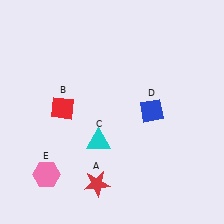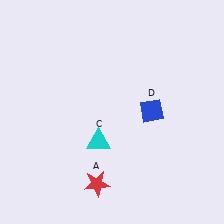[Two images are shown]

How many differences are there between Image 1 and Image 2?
There are 2 differences between the two images.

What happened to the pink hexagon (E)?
The pink hexagon (E) was removed in Image 2. It was in the bottom-left area of Image 1.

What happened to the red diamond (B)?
The red diamond (B) was removed in Image 2. It was in the top-left area of Image 1.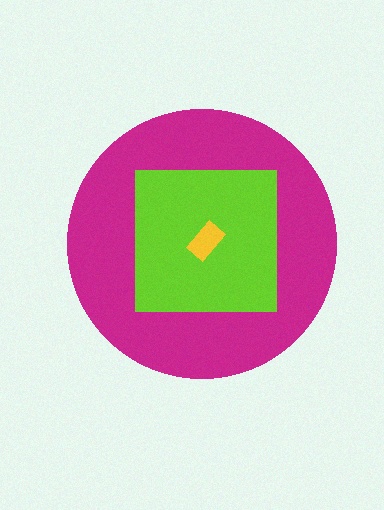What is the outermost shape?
The magenta circle.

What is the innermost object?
The yellow rectangle.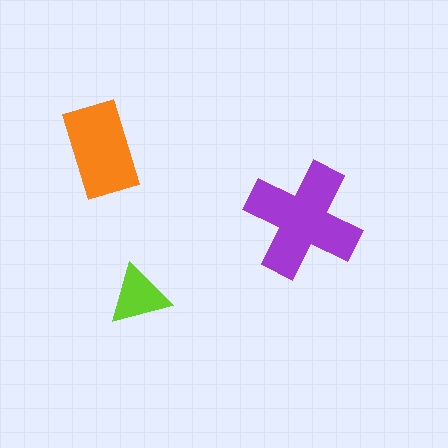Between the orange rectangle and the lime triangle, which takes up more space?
The orange rectangle.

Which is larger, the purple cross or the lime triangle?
The purple cross.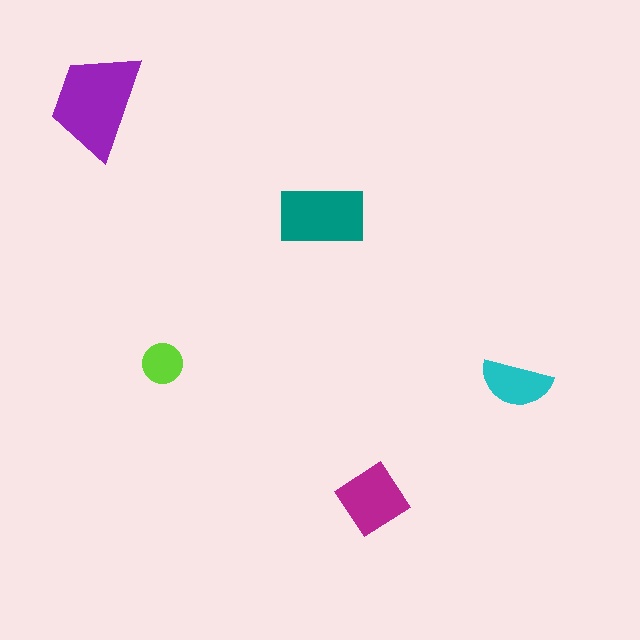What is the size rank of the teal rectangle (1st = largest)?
2nd.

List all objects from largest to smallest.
The purple trapezoid, the teal rectangle, the magenta diamond, the cyan semicircle, the lime circle.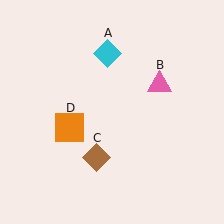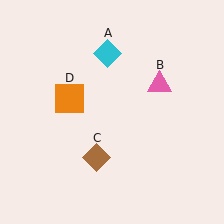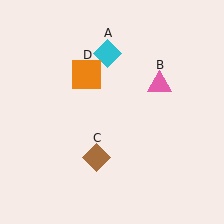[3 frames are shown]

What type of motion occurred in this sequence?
The orange square (object D) rotated clockwise around the center of the scene.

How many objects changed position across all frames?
1 object changed position: orange square (object D).